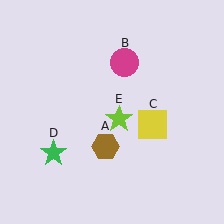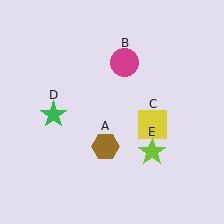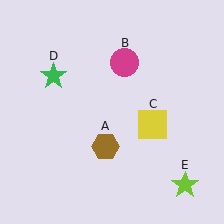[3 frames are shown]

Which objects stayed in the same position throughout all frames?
Brown hexagon (object A) and magenta circle (object B) and yellow square (object C) remained stationary.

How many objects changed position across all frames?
2 objects changed position: green star (object D), lime star (object E).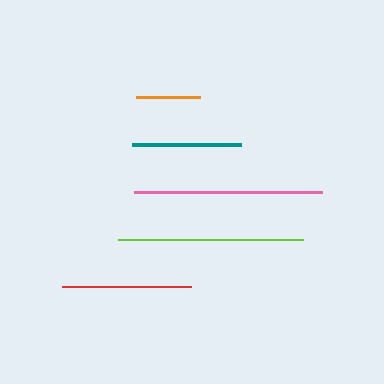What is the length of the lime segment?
The lime segment is approximately 185 pixels long.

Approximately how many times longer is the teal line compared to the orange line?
The teal line is approximately 1.7 times the length of the orange line.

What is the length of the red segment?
The red segment is approximately 129 pixels long.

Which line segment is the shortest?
The orange line is the shortest at approximately 64 pixels.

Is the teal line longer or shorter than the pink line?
The pink line is longer than the teal line.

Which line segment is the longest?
The pink line is the longest at approximately 188 pixels.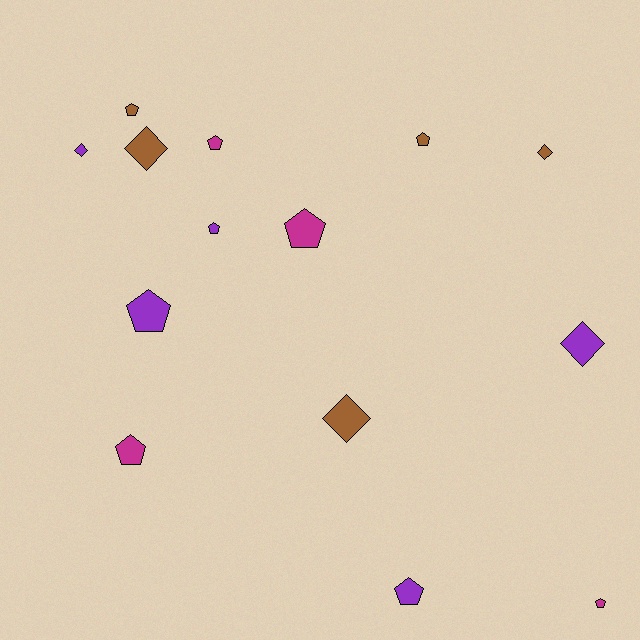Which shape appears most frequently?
Pentagon, with 9 objects.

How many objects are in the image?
There are 14 objects.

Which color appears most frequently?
Purple, with 5 objects.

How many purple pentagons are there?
There are 3 purple pentagons.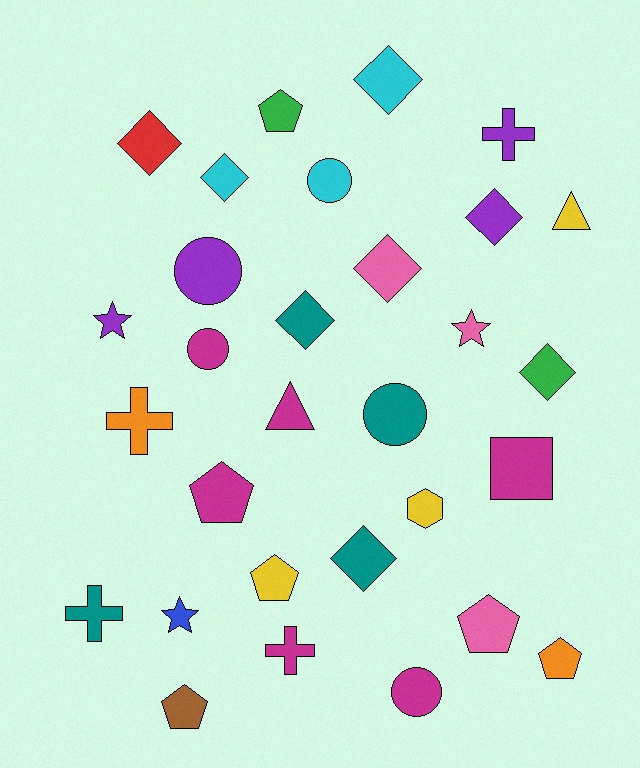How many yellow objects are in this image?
There are 3 yellow objects.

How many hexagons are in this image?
There is 1 hexagon.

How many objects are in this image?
There are 30 objects.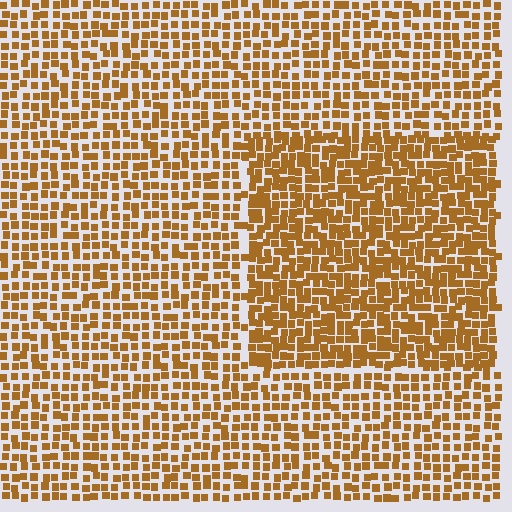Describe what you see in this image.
The image contains small brown elements arranged at two different densities. A rectangle-shaped region is visible where the elements are more densely packed than the surrounding area.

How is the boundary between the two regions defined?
The boundary is defined by a change in element density (approximately 1.6x ratio). All elements are the same color, size, and shape.